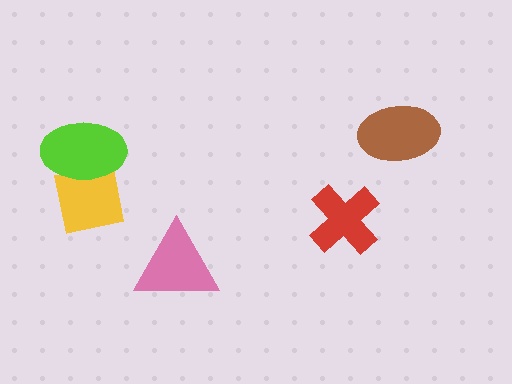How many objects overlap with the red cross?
0 objects overlap with the red cross.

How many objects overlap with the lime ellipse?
1 object overlaps with the lime ellipse.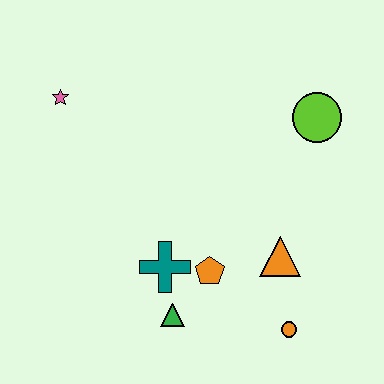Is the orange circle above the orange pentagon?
No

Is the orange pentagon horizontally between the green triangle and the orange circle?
Yes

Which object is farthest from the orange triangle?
The pink star is farthest from the orange triangle.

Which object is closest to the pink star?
The teal cross is closest to the pink star.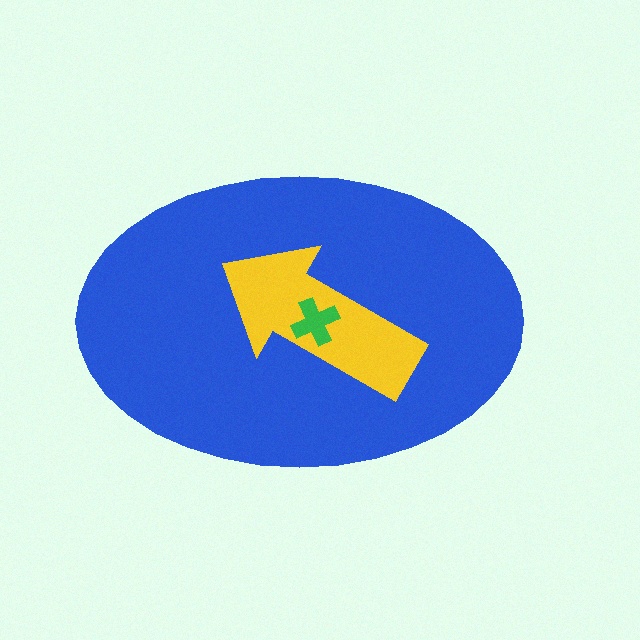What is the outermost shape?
The blue ellipse.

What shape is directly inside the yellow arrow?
The green cross.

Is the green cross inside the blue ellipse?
Yes.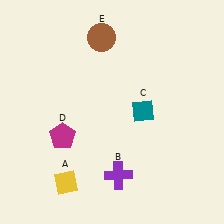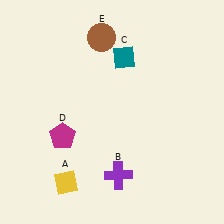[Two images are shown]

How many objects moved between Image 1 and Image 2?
1 object moved between the two images.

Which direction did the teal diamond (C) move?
The teal diamond (C) moved up.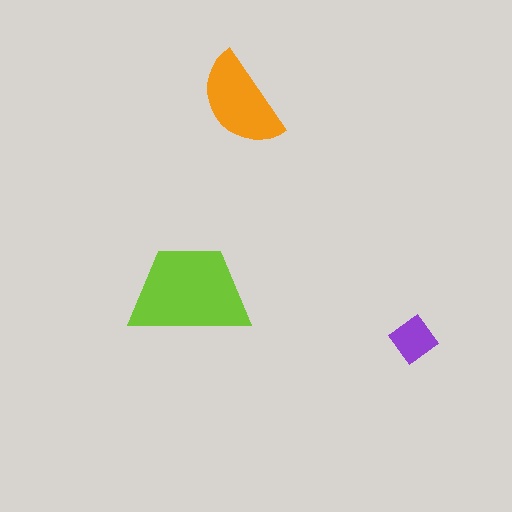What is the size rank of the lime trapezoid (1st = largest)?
1st.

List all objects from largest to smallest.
The lime trapezoid, the orange semicircle, the purple diamond.